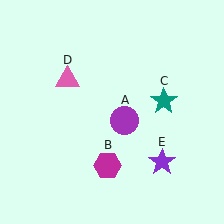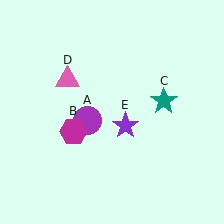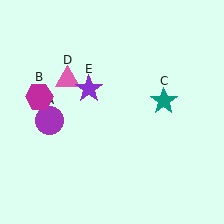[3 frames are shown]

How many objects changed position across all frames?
3 objects changed position: purple circle (object A), magenta hexagon (object B), purple star (object E).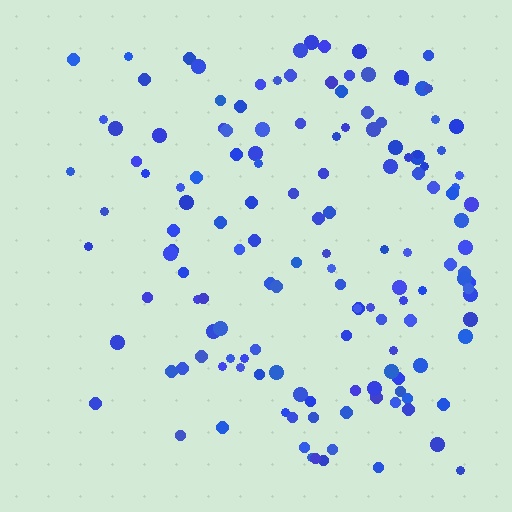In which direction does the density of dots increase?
From left to right, with the right side densest.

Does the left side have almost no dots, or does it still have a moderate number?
Still a moderate number, just noticeably fewer than the right.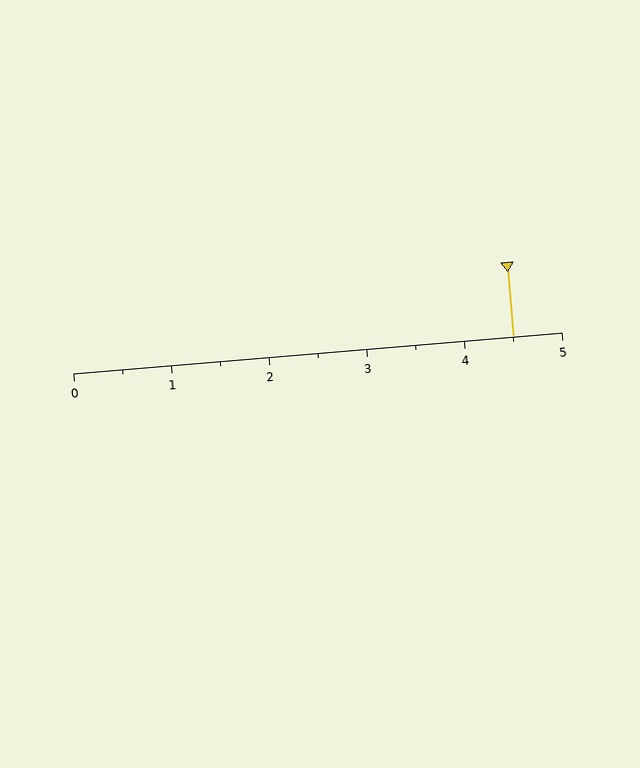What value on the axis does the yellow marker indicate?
The marker indicates approximately 4.5.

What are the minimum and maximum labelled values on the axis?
The axis runs from 0 to 5.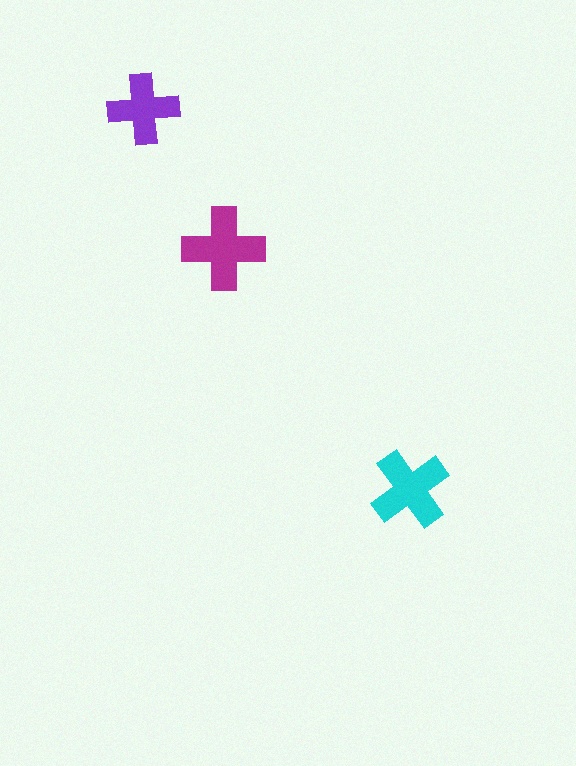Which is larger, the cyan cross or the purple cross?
The cyan one.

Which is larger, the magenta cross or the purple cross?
The magenta one.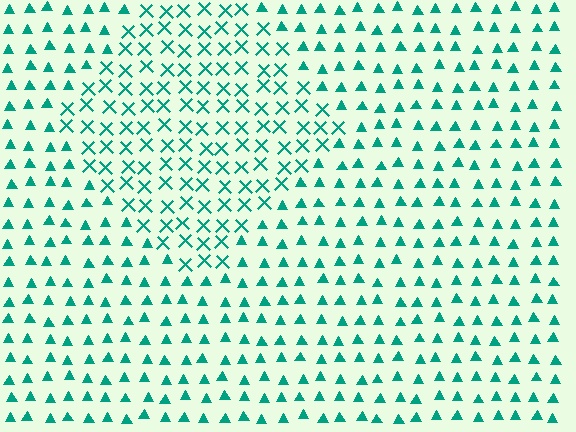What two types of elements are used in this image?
The image uses X marks inside the diamond region and triangles outside it.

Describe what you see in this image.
The image is filled with small teal elements arranged in a uniform grid. A diamond-shaped region contains X marks, while the surrounding area contains triangles. The boundary is defined purely by the change in element shape.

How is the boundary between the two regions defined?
The boundary is defined by a change in element shape: X marks inside vs. triangles outside. All elements share the same color and spacing.